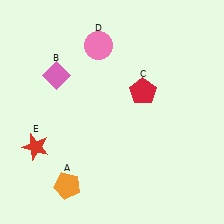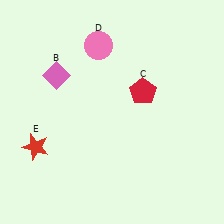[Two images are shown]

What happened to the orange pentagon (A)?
The orange pentagon (A) was removed in Image 2. It was in the bottom-left area of Image 1.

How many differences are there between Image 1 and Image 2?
There is 1 difference between the two images.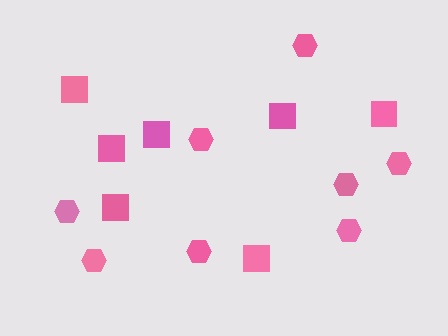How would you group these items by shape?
There are 2 groups: one group of squares (7) and one group of hexagons (8).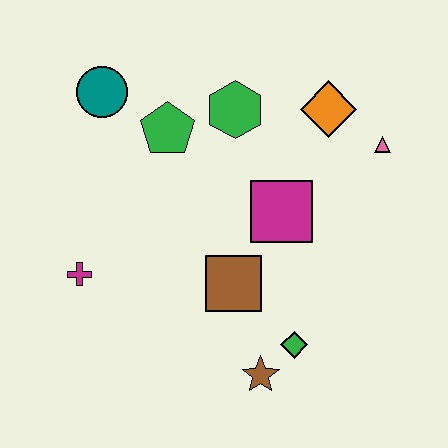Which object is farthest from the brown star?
The teal circle is farthest from the brown star.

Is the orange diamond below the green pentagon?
No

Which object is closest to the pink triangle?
The orange diamond is closest to the pink triangle.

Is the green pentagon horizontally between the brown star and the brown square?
No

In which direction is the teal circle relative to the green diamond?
The teal circle is above the green diamond.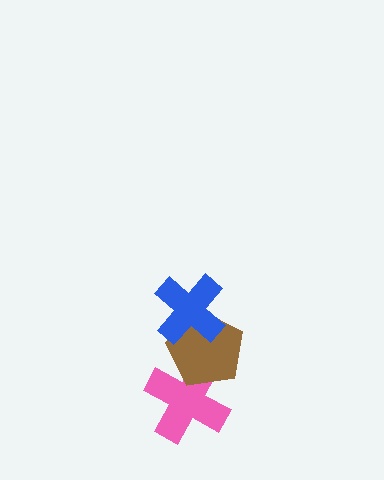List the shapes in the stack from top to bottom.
From top to bottom: the blue cross, the brown pentagon, the pink cross.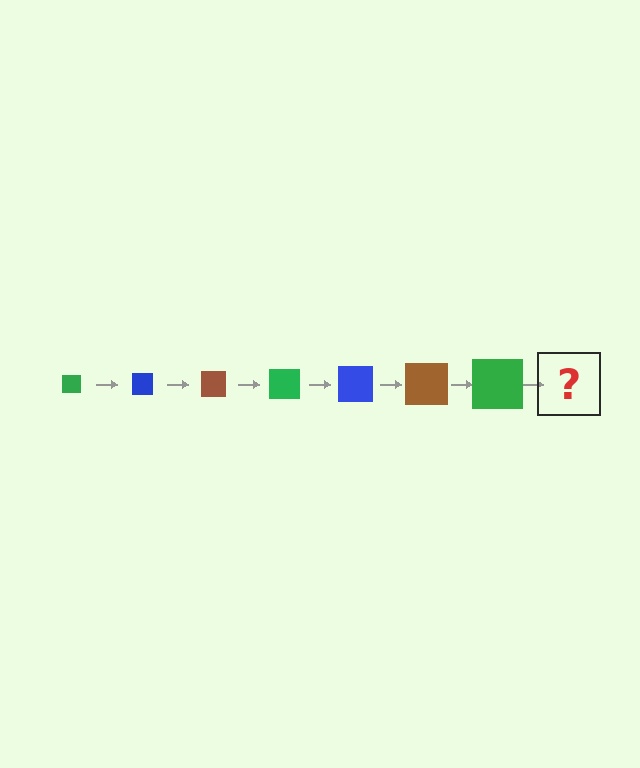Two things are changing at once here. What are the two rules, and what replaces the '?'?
The two rules are that the square grows larger each step and the color cycles through green, blue, and brown. The '?' should be a blue square, larger than the previous one.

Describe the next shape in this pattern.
It should be a blue square, larger than the previous one.